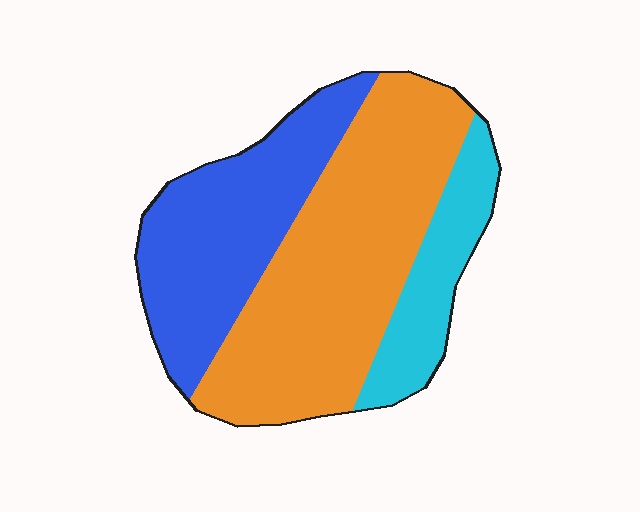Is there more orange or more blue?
Orange.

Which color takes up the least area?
Cyan, at roughly 15%.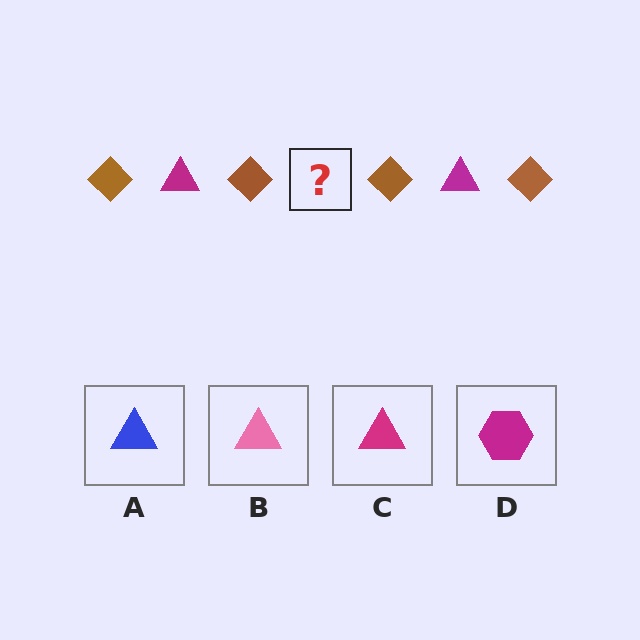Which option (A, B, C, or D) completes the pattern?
C.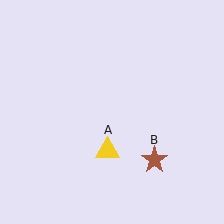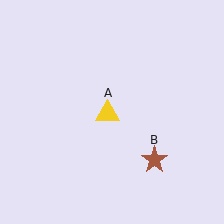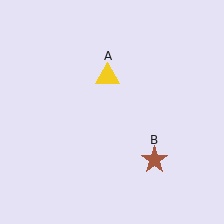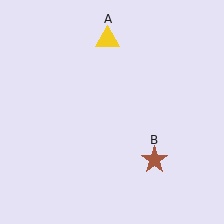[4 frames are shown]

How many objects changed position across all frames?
1 object changed position: yellow triangle (object A).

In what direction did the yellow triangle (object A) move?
The yellow triangle (object A) moved up.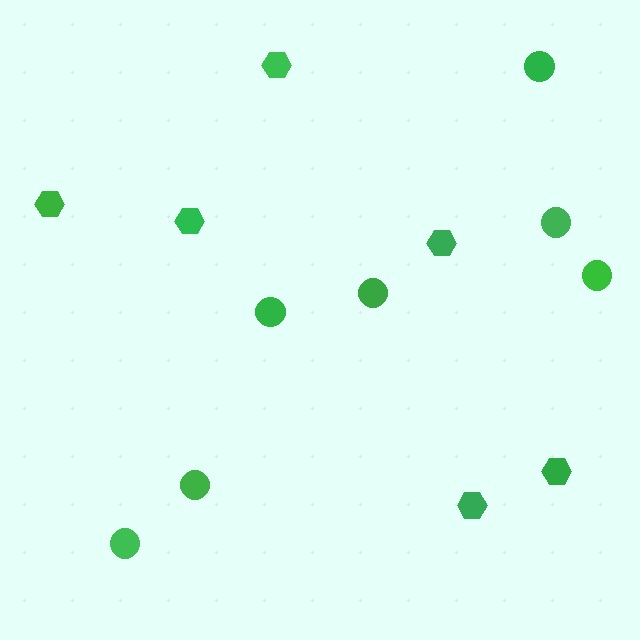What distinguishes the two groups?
There are 2 groups: one group of circles (7) and one group of hexagons (6).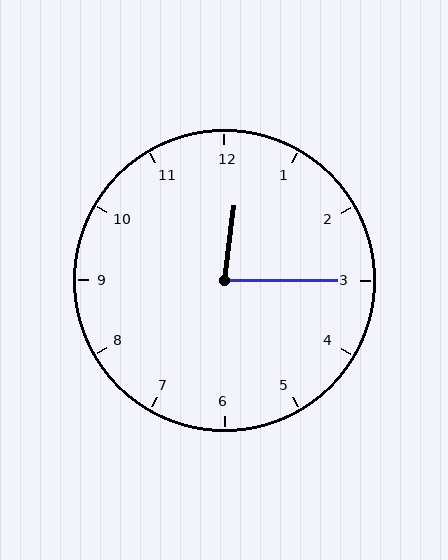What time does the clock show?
12:15.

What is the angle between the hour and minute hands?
Approximately 82 degrees.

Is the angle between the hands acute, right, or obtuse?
It is acute.